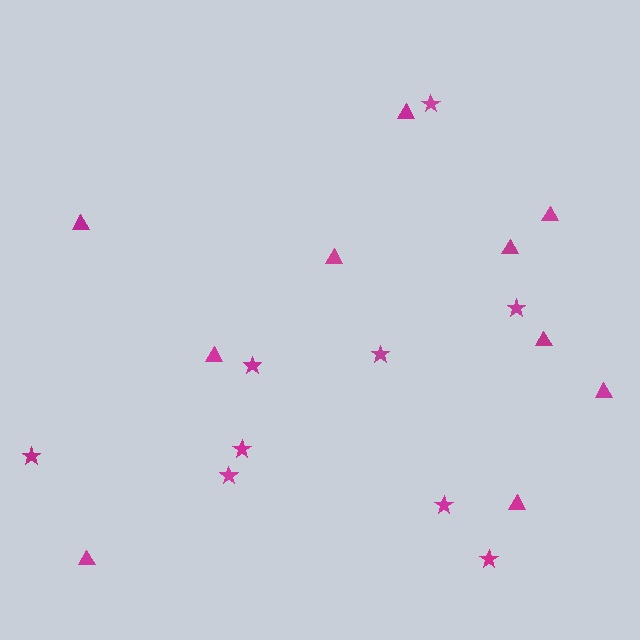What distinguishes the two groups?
There are 2 groups: one group of stars (9) and one group of triangles (10).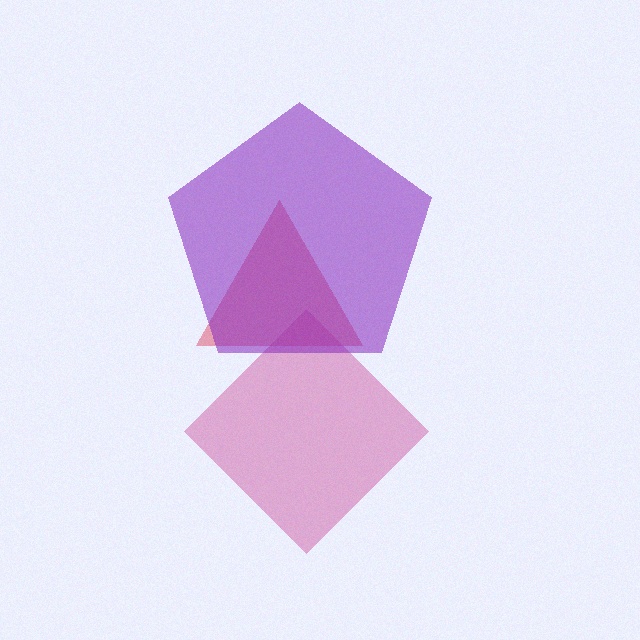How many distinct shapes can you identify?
There are 3 distinct shapes: a red triangle, a magenta diamond, a purple pentagon.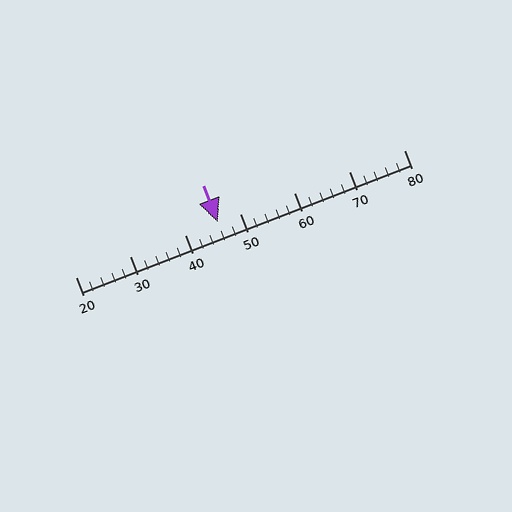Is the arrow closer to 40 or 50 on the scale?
The arrow is closer to 50.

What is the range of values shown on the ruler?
The ruler shows values from 20 to 80.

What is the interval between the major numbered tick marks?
The major tick marks are spaced 10 units apart.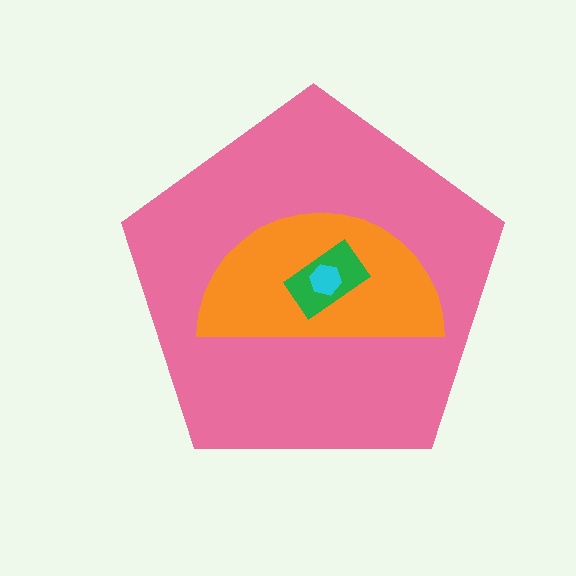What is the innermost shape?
The cyan hexagon.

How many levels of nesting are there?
4.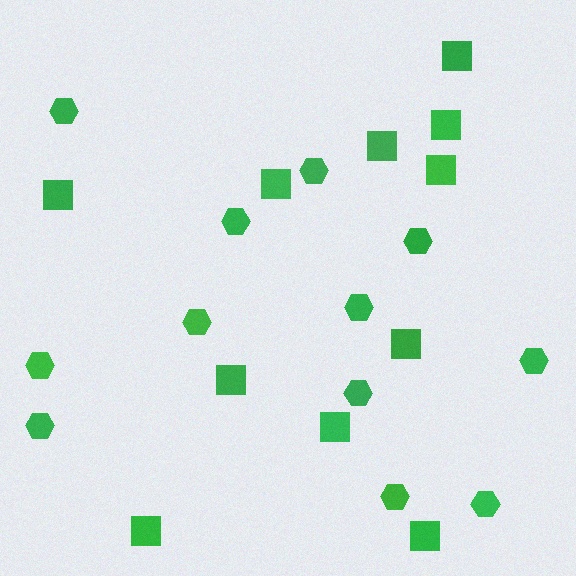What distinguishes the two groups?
There are 2 groups: one group of hexagons (12) and one group of squares (11).